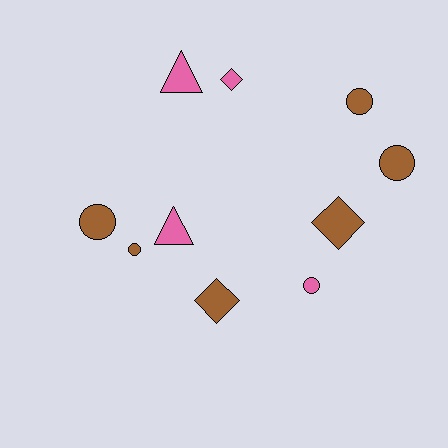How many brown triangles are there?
There are no brown triangles.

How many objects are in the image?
There are 10 objects.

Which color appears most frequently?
Brown, with 6 objects.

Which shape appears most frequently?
Circle, with 5 objects.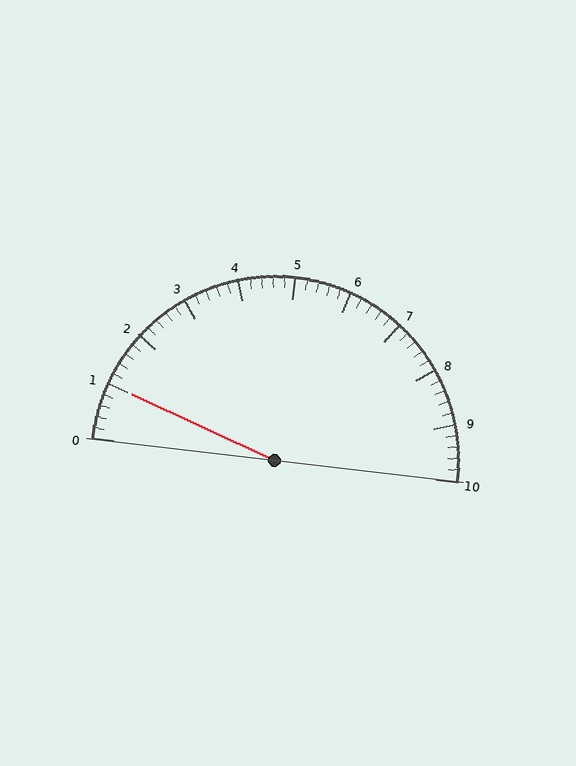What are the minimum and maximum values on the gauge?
The gauge ranges from 0 to 10.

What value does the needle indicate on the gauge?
The needle indicates approximately 1.0.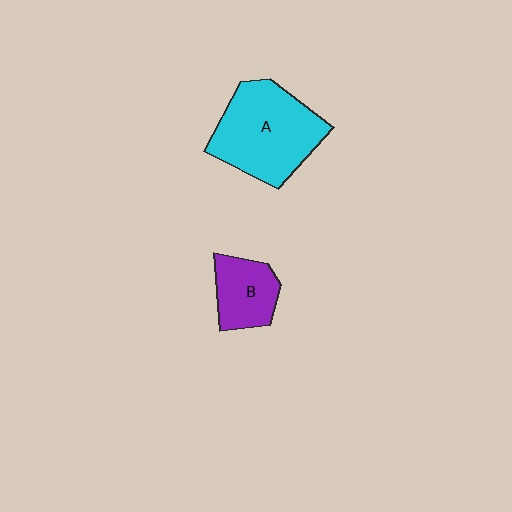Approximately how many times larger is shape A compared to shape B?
Approximately 2.0 times.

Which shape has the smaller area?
Shape B (purple).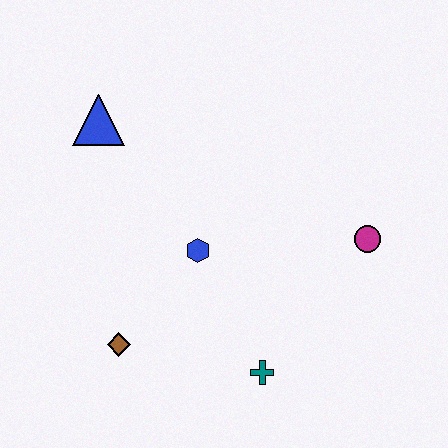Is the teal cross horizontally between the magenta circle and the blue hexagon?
Yes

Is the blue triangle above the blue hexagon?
Yes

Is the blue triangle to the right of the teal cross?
No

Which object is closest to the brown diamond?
The blue hexagon is closest to the brown diamond.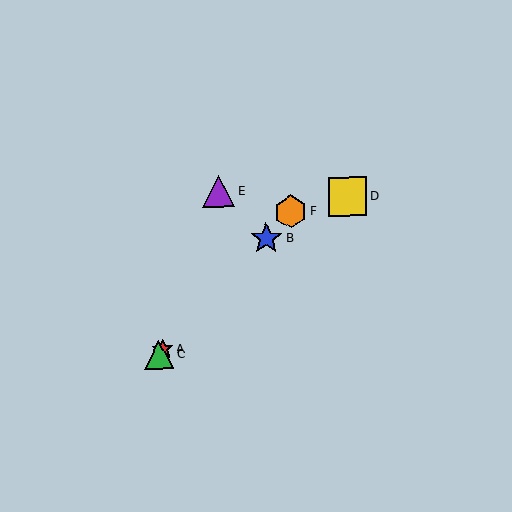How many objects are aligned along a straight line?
4 objects (A, B, C, F) are aligned along a straight line.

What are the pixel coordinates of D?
Object D is at (347, 197).